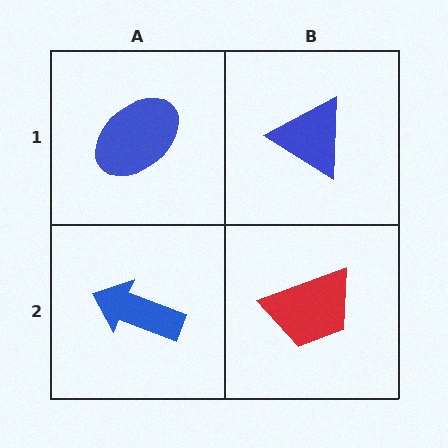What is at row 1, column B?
A blue triangle.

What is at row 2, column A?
A blue arrow.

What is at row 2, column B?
A red trapezoid.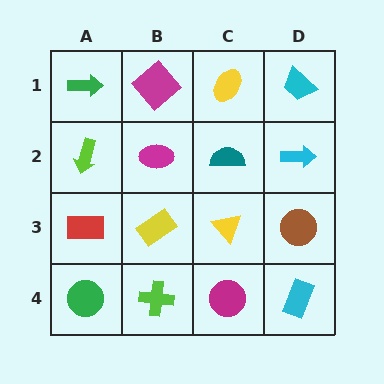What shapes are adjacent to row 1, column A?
A lime arrow (row 2, column A), a magenta diamond (row 1, column B).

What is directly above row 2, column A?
A green arrow.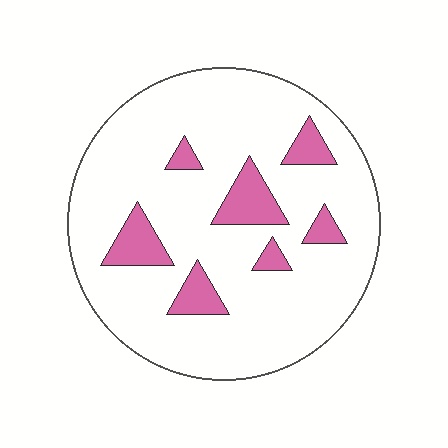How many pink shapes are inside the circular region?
7.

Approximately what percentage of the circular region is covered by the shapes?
Approximately 15%.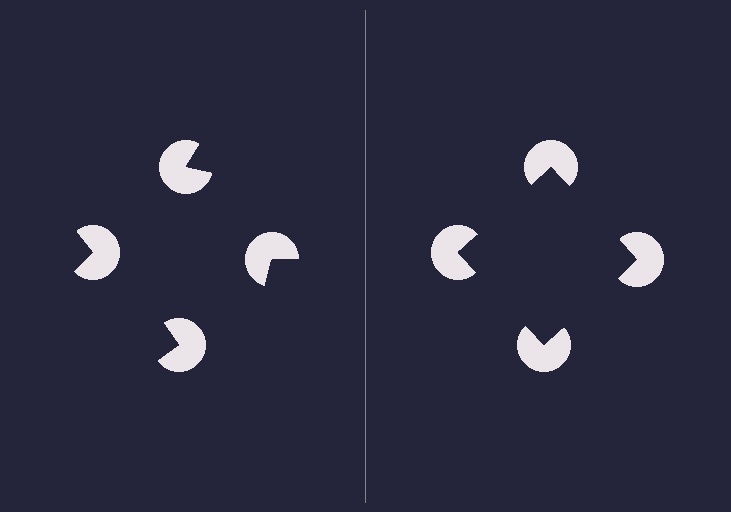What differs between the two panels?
The pac-man discs are positioned identically on both sides; only the wedge orientations differ. On the right they align to a square; on the left they are misaligned.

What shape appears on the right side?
An illusory square.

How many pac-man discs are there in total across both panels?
8 — 4 on each side.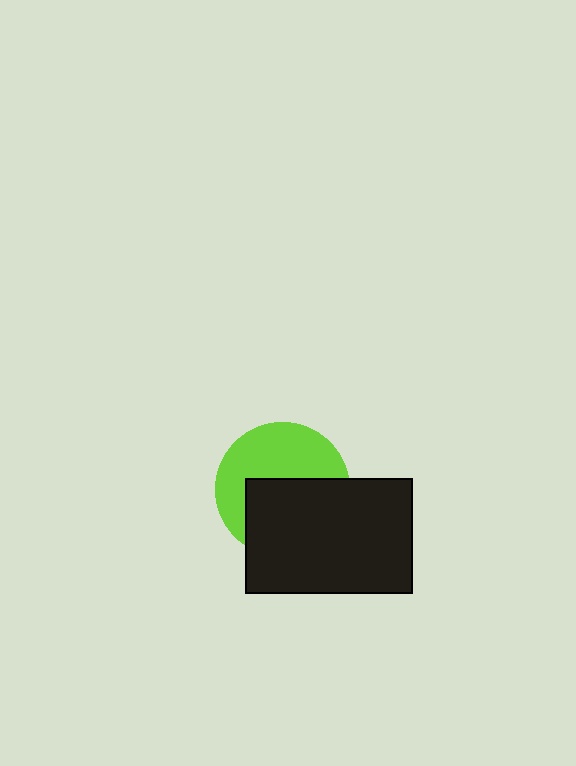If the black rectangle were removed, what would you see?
You would see the complete lime circle.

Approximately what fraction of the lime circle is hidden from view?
Roughly 50% of the lime circle is hidden behind the black rectangle.